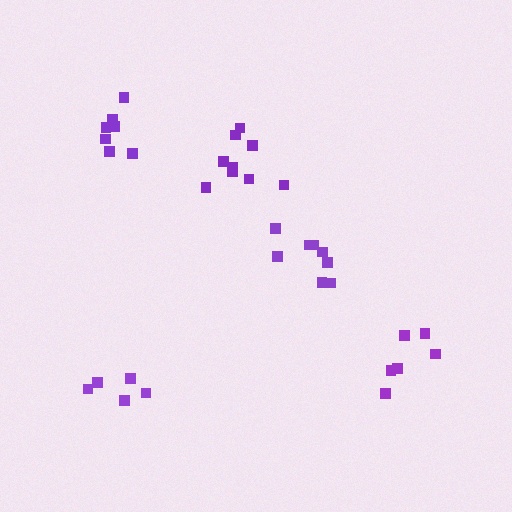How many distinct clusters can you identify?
There are 5 distinct clusters.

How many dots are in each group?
Group 1: 6 dots, Group 2: 8 dots, Group 3: 5 dots, Group 4: 9 dots, Group 5: 7 dots (35 total).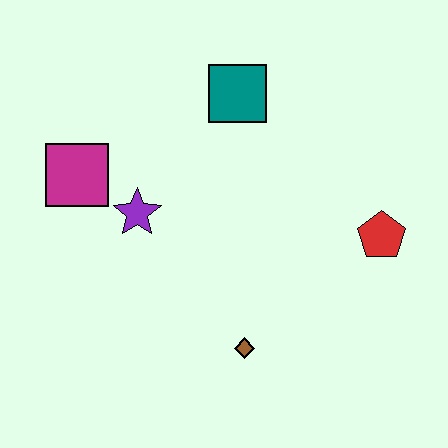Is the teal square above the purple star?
Yes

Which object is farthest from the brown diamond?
The teal square is farthest from the brown diamond.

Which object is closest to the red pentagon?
The brown diamond is closest to the red pentagon.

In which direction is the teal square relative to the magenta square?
The teal square is to the right of the magenta square.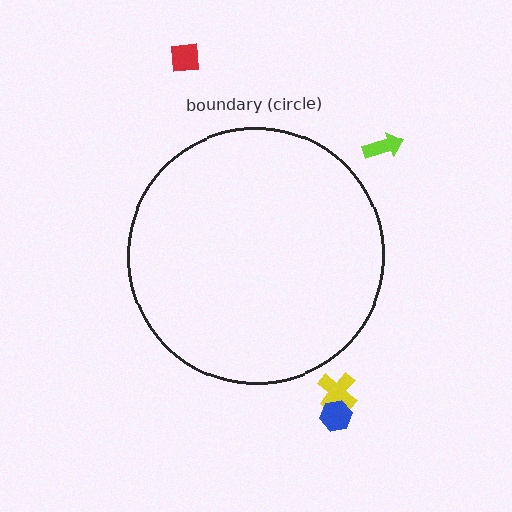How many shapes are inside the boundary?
0 inside, 4 outside.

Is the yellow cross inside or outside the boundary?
Outside.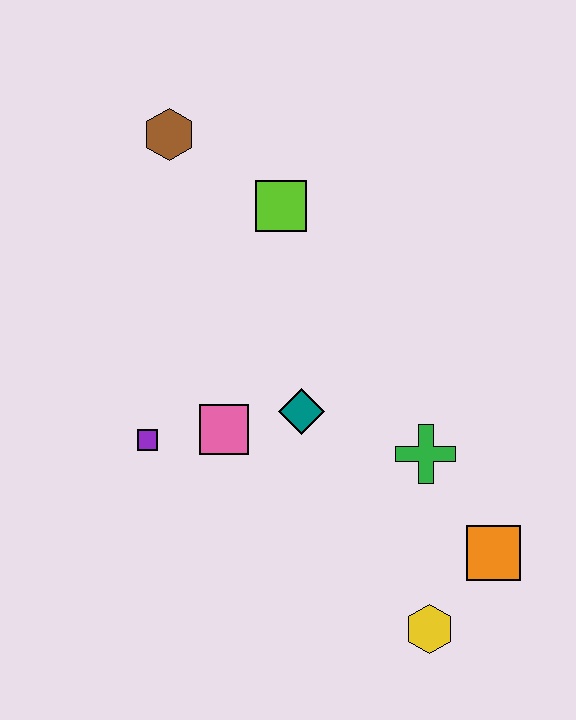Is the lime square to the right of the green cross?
No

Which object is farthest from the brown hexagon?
The yellow hexagon is farthest from the brown hexagon.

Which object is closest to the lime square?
The brown hexagon is closest to the lime square.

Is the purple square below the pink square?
Yes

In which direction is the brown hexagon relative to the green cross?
The brown hexagon is above the green cross.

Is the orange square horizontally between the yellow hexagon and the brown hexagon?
No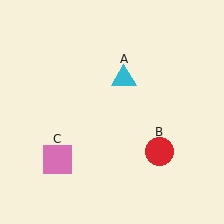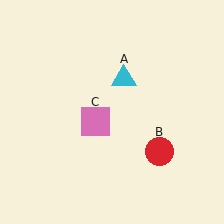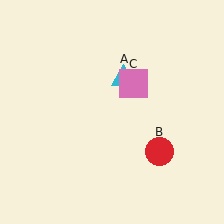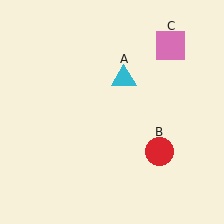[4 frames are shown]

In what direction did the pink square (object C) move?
The pink square (object C) moved up and to the right.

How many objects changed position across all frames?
1 object changed position: pink square (object C).